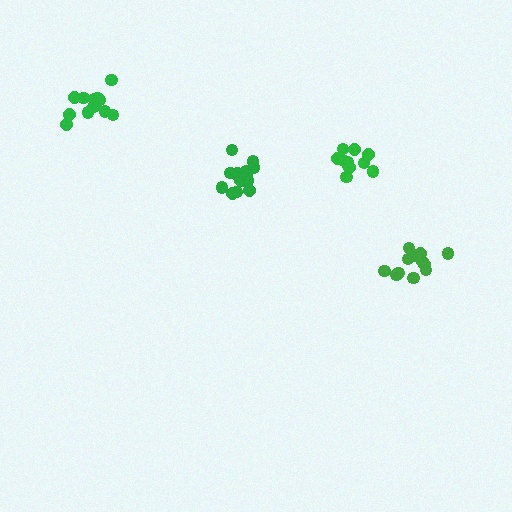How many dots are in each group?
Group 1: 11 dots, Group 2: 15 dots, Group 3: 13 dots, Group 4: 14 dots (53 total).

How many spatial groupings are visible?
There are 4 spatial groupings.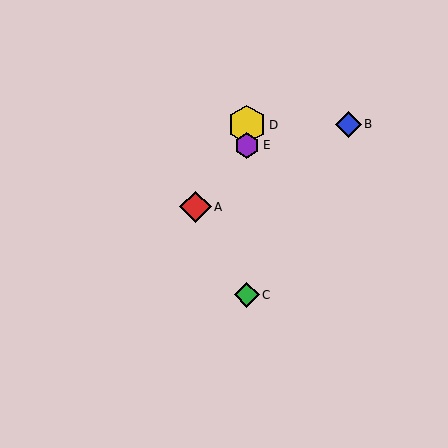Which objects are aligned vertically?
Objects C, D, E are aligned vertically.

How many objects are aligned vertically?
3 objects (C, D, E) are aligned vertically.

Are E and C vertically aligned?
Yes, both are at x≈247.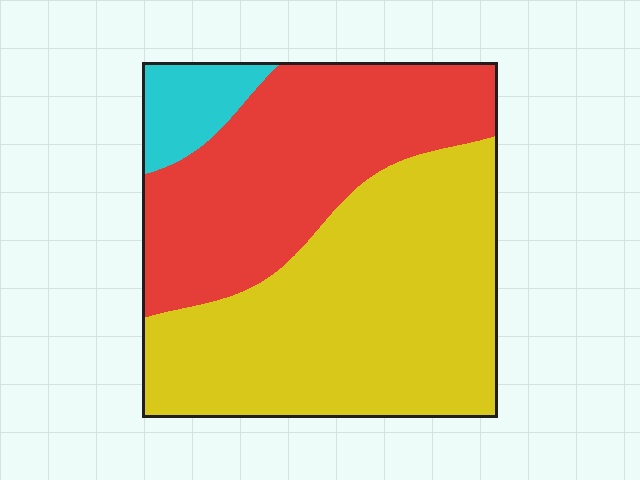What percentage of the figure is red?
Red takes up about two fifths (2/5) of the figure.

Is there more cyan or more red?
Red.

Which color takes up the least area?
Cyan, at roughly 5%.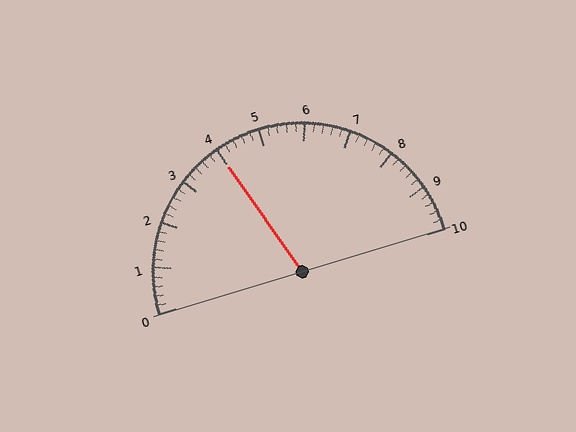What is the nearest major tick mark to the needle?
The nearest major tick mark is 4.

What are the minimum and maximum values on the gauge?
The gauge ranges from 0 to 10.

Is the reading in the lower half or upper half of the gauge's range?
The reading is in the lower half of the range (0 to 10).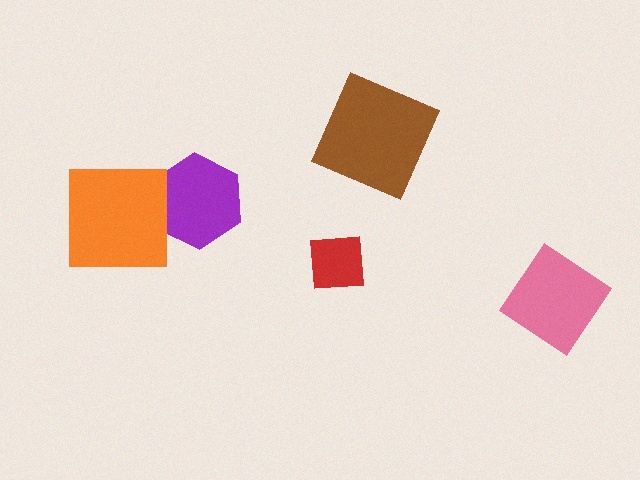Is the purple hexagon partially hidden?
Yes, it is partially covered by another shape.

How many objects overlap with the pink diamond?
0 objects overlap with the pink diamond.